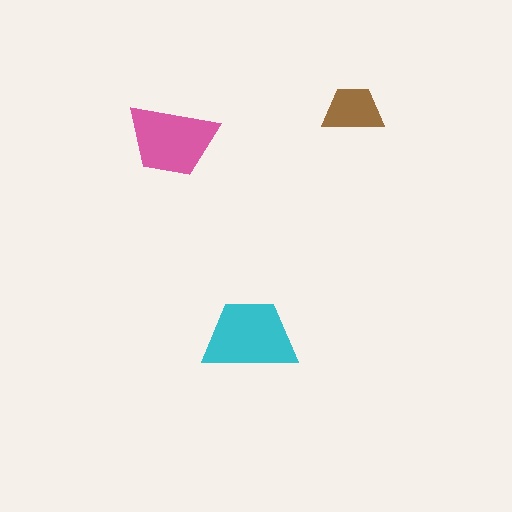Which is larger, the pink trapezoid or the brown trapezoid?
The pink one.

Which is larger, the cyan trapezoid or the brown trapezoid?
The cyan one.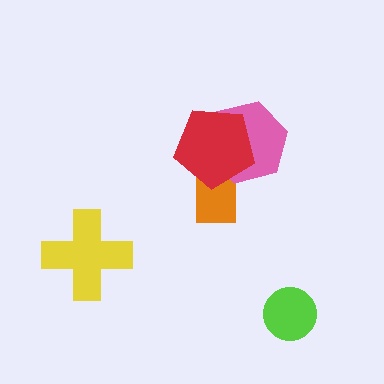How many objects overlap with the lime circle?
0 objects overlap with the lime circle.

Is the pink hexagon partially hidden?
Yes, it is partially covered by another shape.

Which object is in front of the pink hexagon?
The red pentagon is in front of the pink hexagon.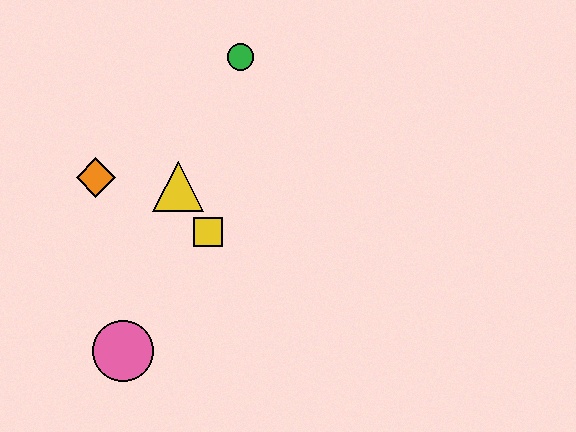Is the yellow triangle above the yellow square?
Yes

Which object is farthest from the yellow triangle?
The pink circle is farthest from the yellow triangle.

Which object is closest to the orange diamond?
The yellow triangle is closest to the orange diamond.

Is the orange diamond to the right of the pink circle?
No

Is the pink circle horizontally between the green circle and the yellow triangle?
No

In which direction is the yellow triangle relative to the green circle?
The yellow triangle is below the green circle.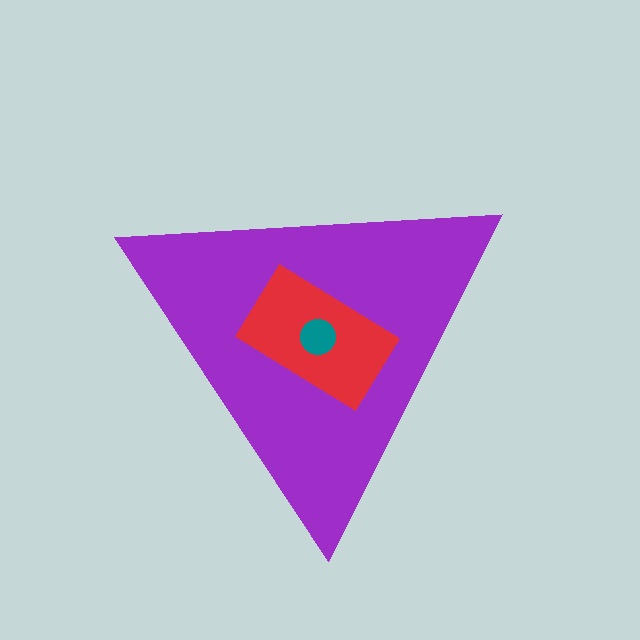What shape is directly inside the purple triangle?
The red rectangle.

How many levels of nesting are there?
3.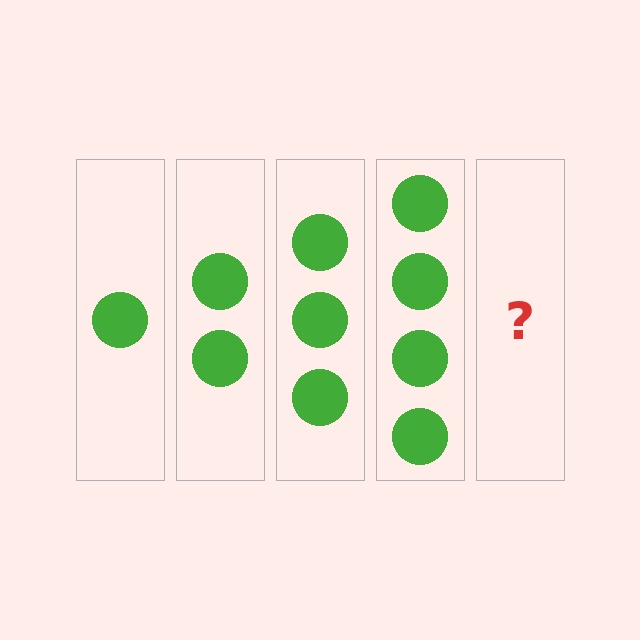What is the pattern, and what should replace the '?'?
The pattern is that each step adds one more circle. The '?' should be 5 circles.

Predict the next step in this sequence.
The next step is 5 circles.